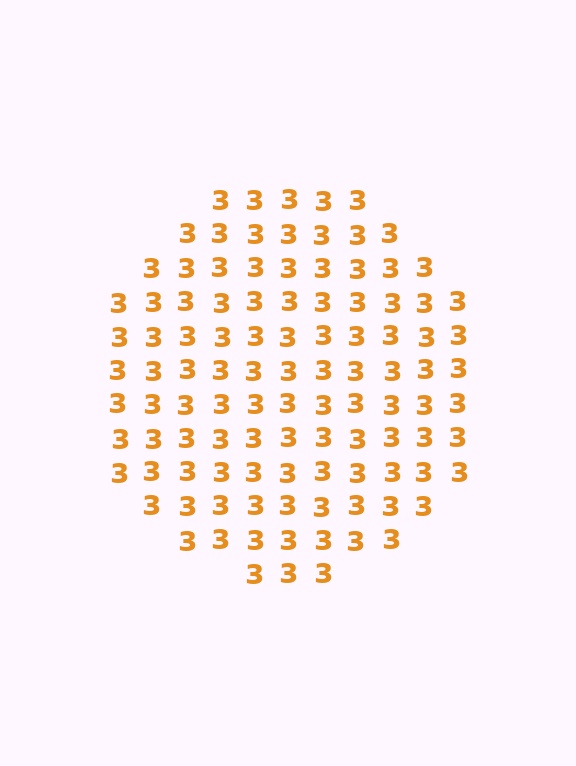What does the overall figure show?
The overall figure shows a circle.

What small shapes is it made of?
It is made of small digit 3's.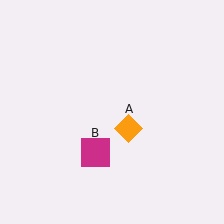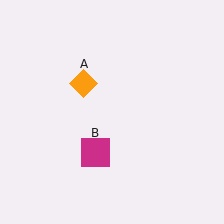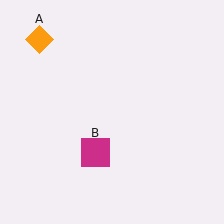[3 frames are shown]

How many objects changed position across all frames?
1 object changed position: orange diamond (object A).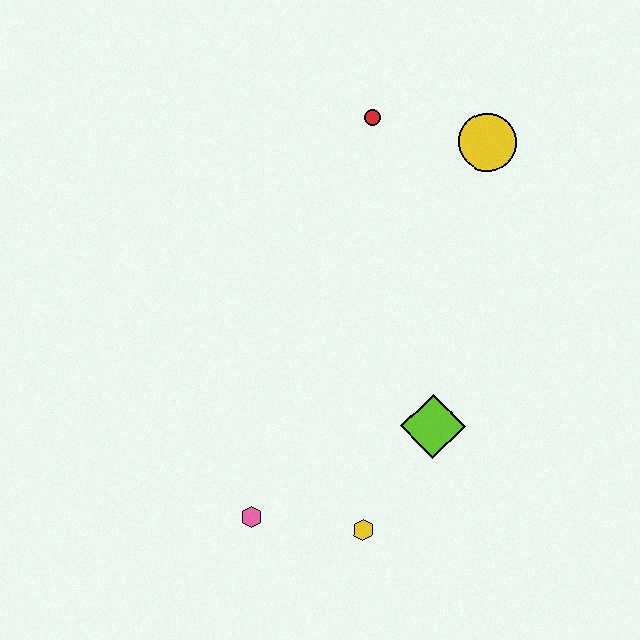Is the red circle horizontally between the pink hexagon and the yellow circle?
Yes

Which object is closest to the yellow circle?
The red circle is closest to the yellow circle.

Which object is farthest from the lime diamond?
The red circle is farthest from the lime diamond.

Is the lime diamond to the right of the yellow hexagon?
Yes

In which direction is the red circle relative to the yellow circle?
The red circle is to the left of the yellow circle.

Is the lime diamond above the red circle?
No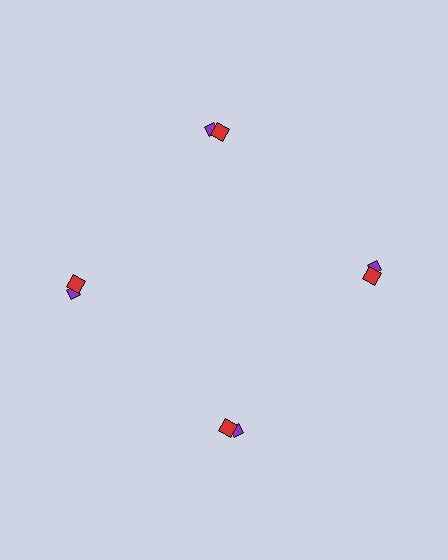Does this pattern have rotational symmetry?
Yes, this pattern has 4-fold rotational symmetry. It looks the same after rotating 90 degrees around the center.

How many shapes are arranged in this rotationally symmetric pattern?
There are 8 shapes, arranged in 4 groups of 2.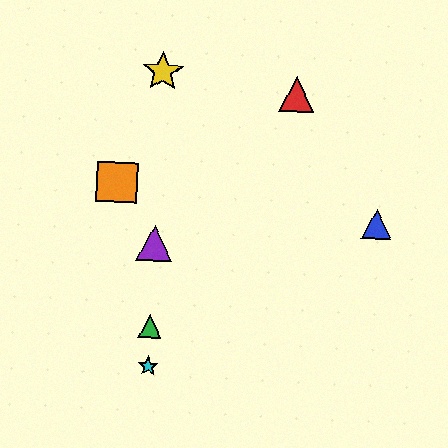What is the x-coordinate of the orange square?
The orange square is at x≈117.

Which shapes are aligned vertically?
The green triangle, the yellow star, the purple triangle, the cyan star are aligned vertically.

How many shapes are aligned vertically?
4 shapes (the green triangle, the yellow star, the purple triangle, the cyan star) are aligned vertically.